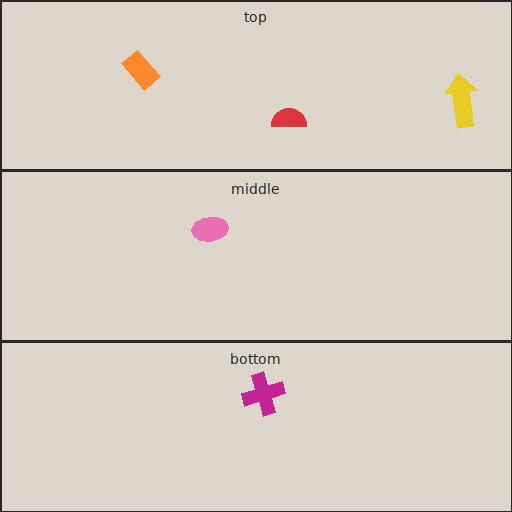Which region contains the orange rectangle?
The top region.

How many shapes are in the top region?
3.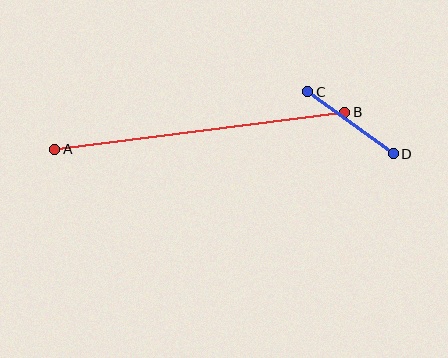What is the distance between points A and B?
The distance is approximately 293 pixels.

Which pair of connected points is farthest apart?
Points A and B are farthest apart.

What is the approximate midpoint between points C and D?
The midpoint is at approximately (351, 123) pixels.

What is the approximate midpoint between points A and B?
The midpoint is at approximately (200, 131) pixels.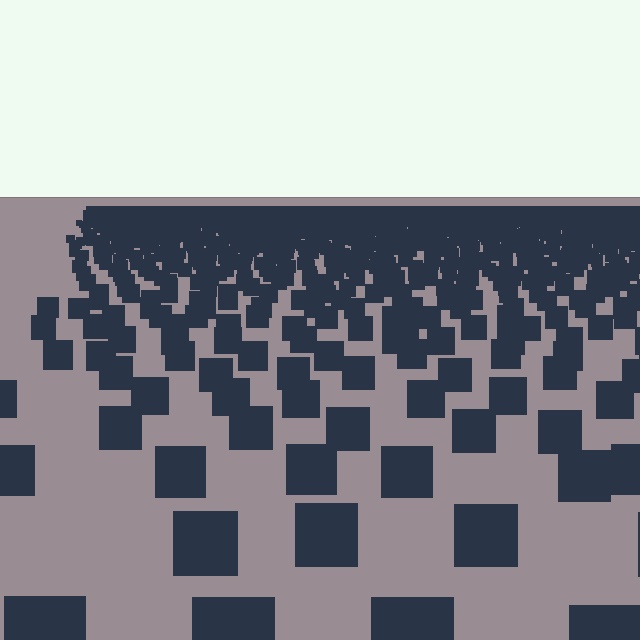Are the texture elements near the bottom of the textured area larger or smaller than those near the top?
Larger. Near the bottom, elements are closer to the viewer and appear at a bigger on-screen size.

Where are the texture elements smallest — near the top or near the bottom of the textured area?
Near the top.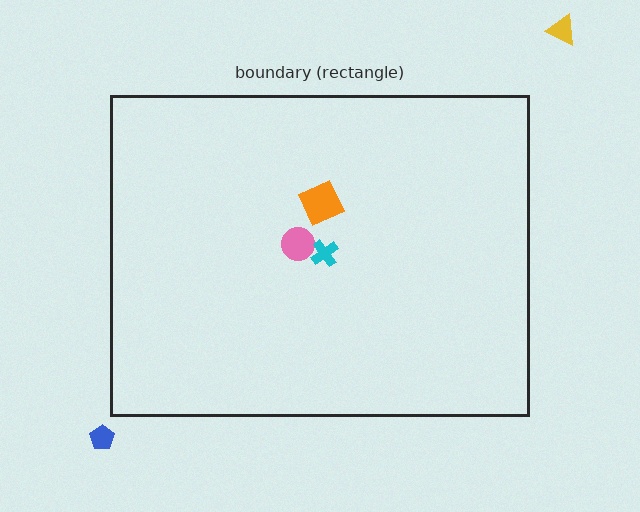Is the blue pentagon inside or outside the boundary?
Outside.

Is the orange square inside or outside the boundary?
Inside.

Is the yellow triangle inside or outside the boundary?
Outside.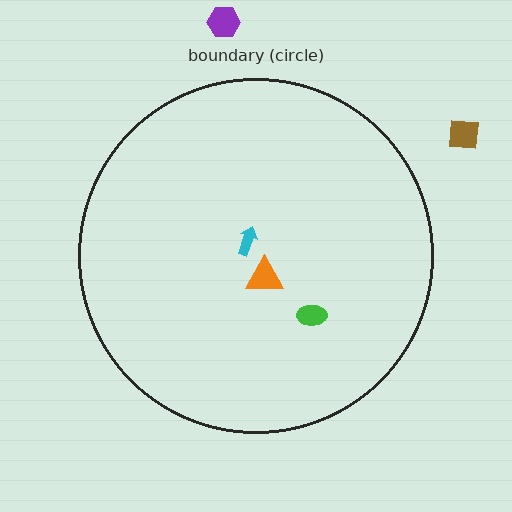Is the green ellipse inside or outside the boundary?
Inside.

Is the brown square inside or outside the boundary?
Outside.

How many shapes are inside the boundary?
3 inside, 2 outside.